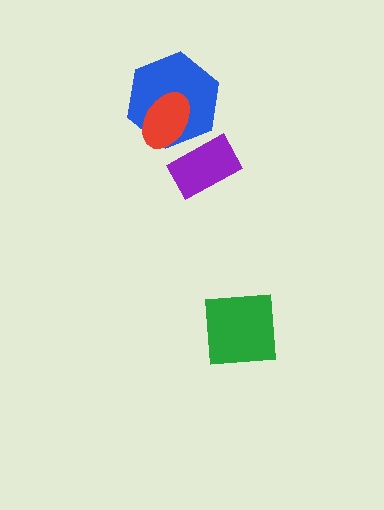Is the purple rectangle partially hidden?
No, no other shape covers it.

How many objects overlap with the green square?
0 objects overlap with the green square.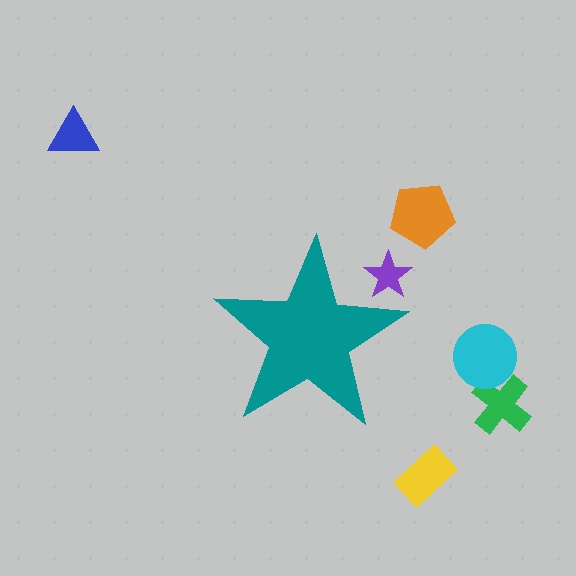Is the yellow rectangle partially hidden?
No, the yellow rectangle is fully visible.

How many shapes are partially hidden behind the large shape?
1 shape is partially hidden.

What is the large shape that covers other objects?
A teal star.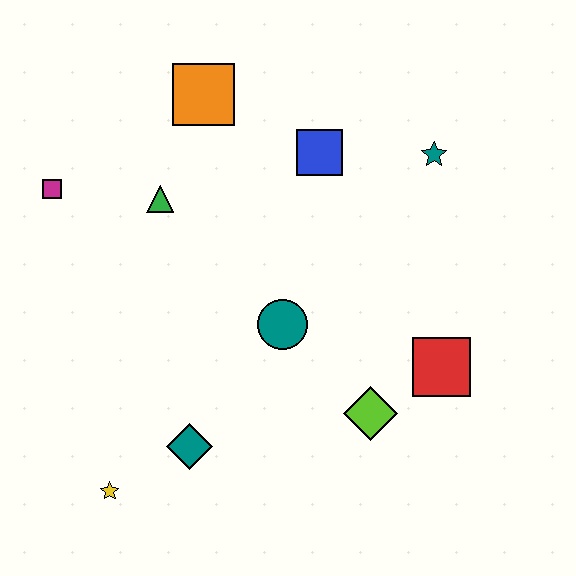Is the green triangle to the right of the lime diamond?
No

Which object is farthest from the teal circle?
The magenta square is farthest from the teal circle.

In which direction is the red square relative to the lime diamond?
The red square is to the right of the lime diamond.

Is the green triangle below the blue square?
Yes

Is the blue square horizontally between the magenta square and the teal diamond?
No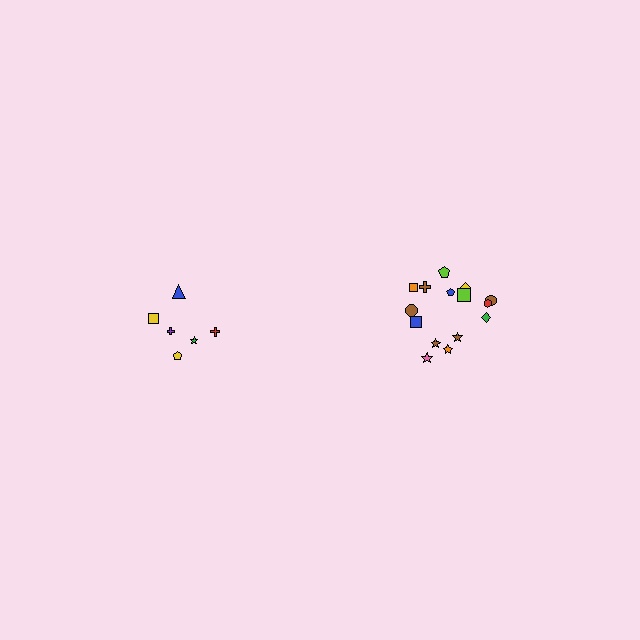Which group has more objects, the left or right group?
The right group.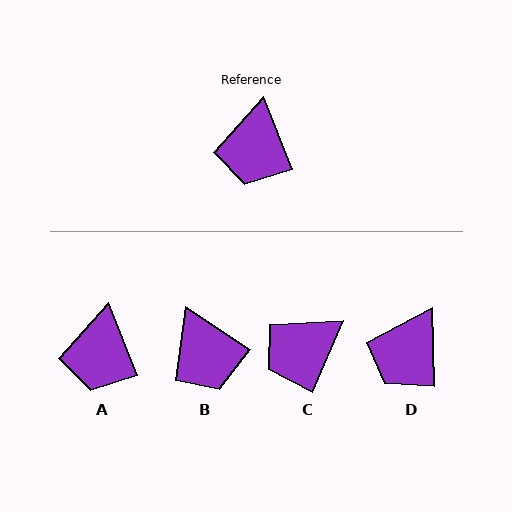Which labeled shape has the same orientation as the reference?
A.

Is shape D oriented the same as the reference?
No, it is off by about 21 degrees.